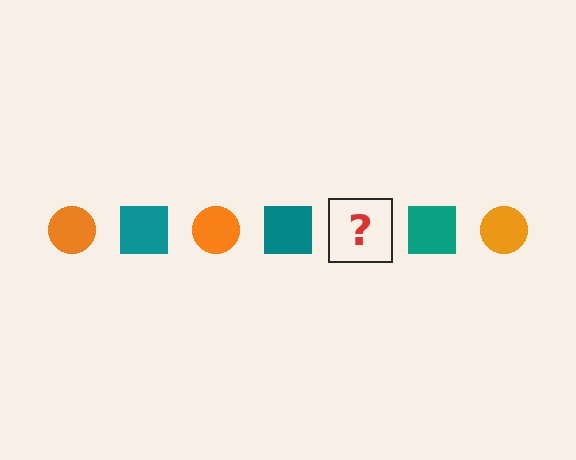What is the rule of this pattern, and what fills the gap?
The rule is that the pattern alternates between orange circle and teal square. The gap should be filled with an orange circle.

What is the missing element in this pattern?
The missing element is an orange circle.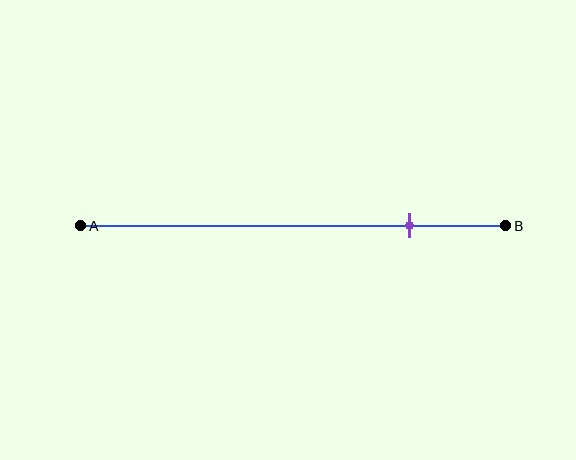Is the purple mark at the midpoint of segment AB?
No, the mark is at about 75% from A, not at the 50% midpoint.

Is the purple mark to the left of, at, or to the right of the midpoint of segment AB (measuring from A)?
The purple mark is to the right of the midpoint of segment AB.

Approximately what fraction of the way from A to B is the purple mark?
The purple mark is approximately 75% of the way from A to B.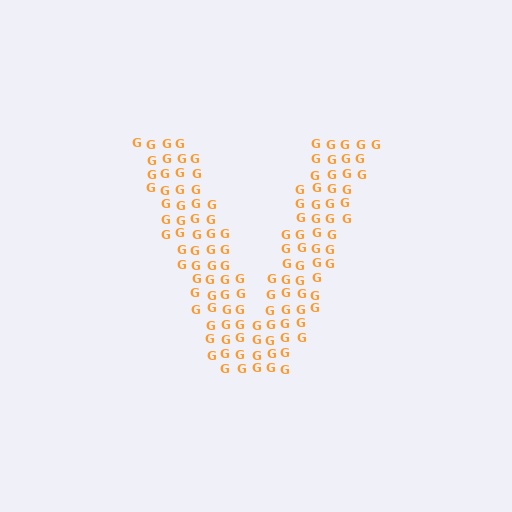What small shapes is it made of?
It is made of small letter G's.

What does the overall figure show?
The overall figure shows the letter V.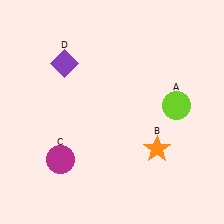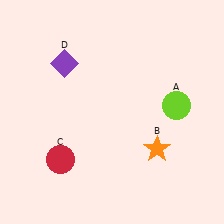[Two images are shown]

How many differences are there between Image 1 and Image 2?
There is 1 difference between the two images.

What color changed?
The circle (C) changed from magenta in Image 1 to red in Image 2.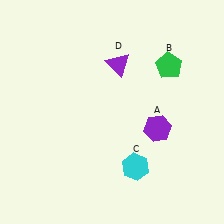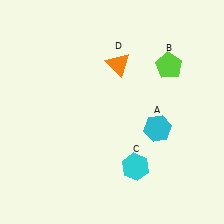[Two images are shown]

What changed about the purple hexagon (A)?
In Image 1, A is purple. In Image 2, it changed to cyan.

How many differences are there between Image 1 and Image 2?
There are 3 differences between the two images.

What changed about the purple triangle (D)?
In Image 1, D is purple. In Image 2, it changed to orange.